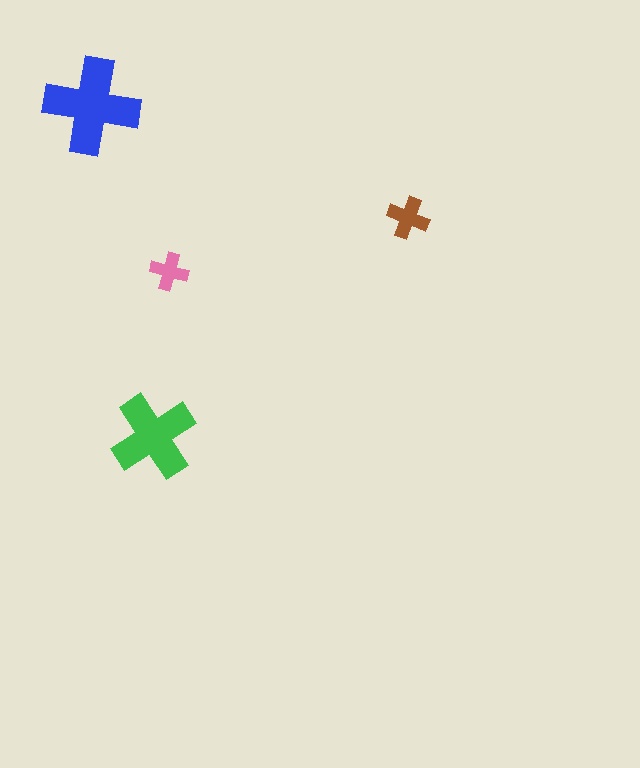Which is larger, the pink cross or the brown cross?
The brown one.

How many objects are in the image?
There are 4 objects in the image.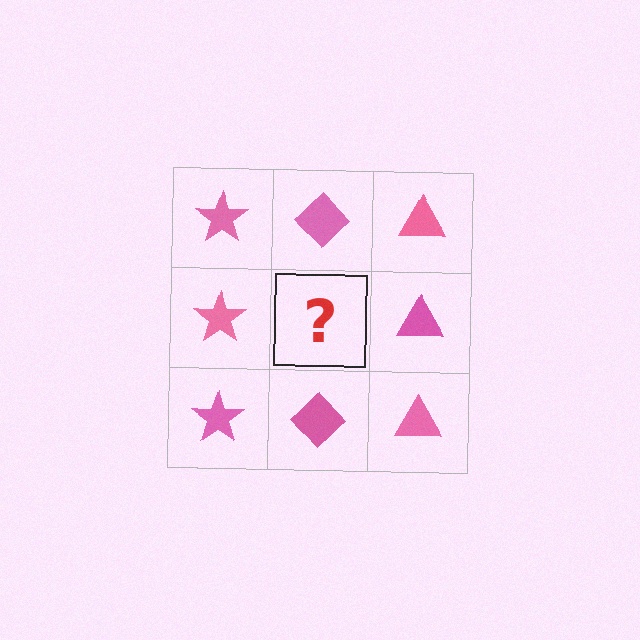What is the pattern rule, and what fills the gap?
The rule is that each column has a consistent shape. The gap should be filled with a pink diamond.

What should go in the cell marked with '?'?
The missing cell should contain a pink diamond.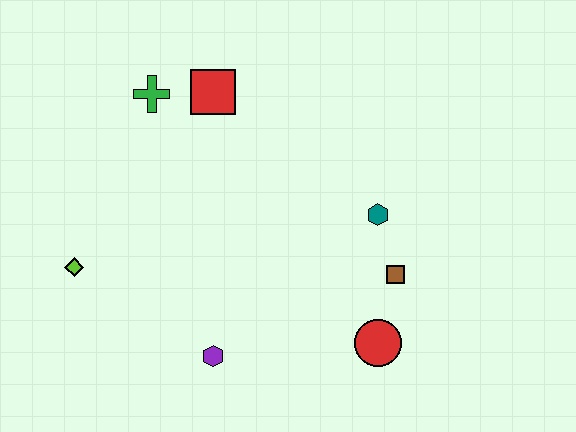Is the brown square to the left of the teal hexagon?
No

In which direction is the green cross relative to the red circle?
The green cross is above the red circle.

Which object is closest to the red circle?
The brown square is closest to the red circle.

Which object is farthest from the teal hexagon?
The lime diamond is farthest from the teal hexagon.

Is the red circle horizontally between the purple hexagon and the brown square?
Yes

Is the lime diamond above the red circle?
Yes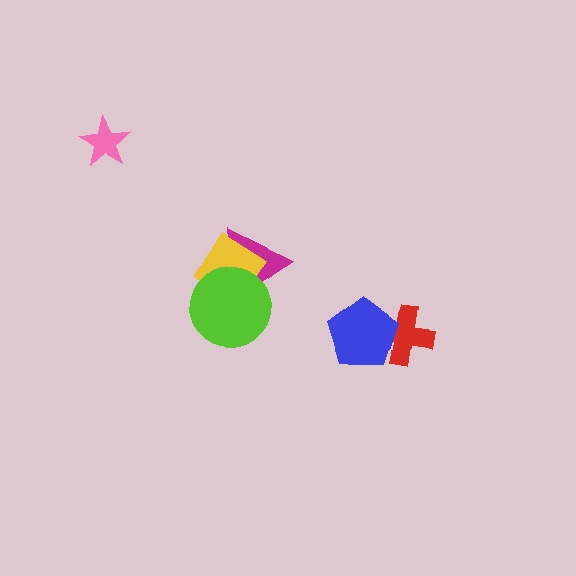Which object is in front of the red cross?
The blue pentagon is in front of the red cross.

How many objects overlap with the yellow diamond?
2 objects overlap with the yellow diamond.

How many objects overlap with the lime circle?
2 objects overlap with the lime circle.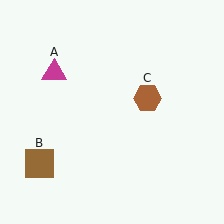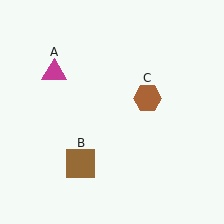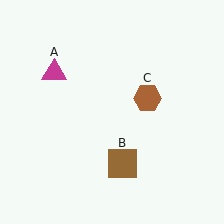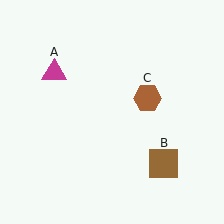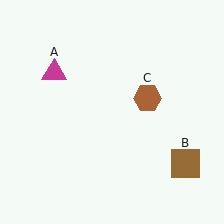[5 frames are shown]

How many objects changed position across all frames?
1 object changed position: brown square (object B).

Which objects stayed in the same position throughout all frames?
Magenta triangle (object A) and brown hexagon (object C) remained stationary.